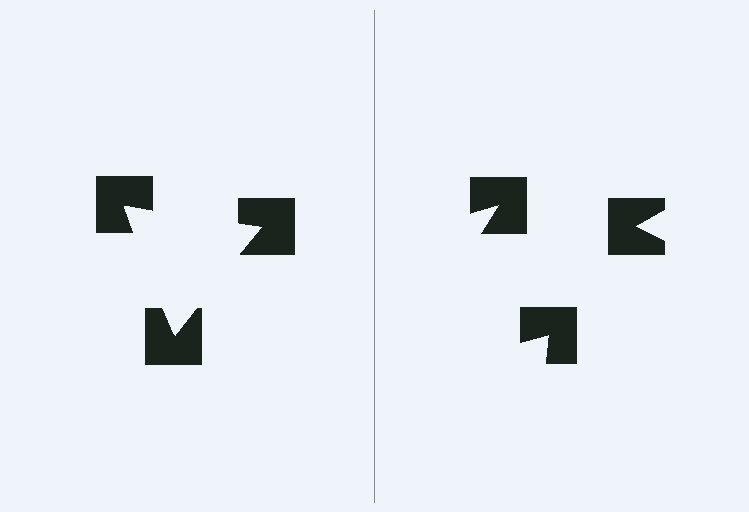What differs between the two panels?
The notched squares are positioned identically on both sides; only the wedge orientations differ. On the left they align to a triangle; on the right they are misaligned.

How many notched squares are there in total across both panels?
6 — 3 on each side.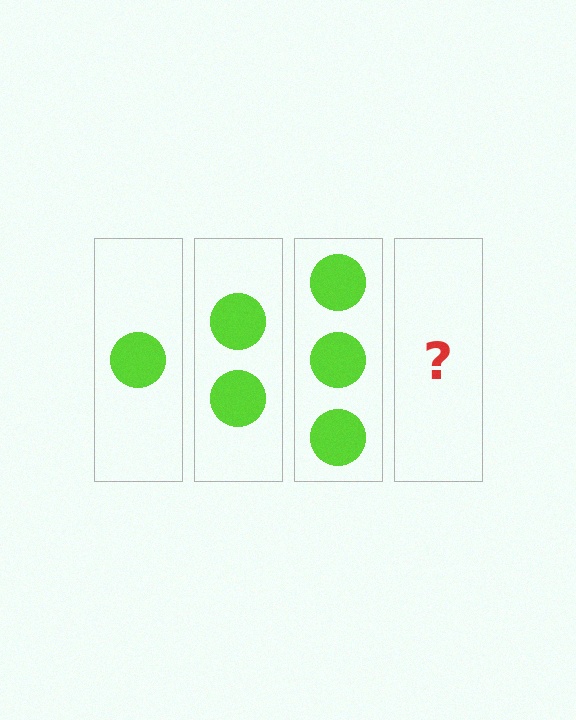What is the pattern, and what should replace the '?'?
The pattern is that each step adds one more circle. The '?' should be 4 circles.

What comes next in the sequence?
The next element should be 4 circles.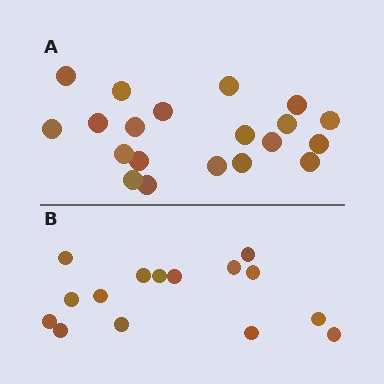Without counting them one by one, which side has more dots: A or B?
Region A (the top region) has more dots.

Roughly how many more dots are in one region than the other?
Region A has about 5 more dots than region B.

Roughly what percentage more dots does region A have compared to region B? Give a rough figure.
About 35% more.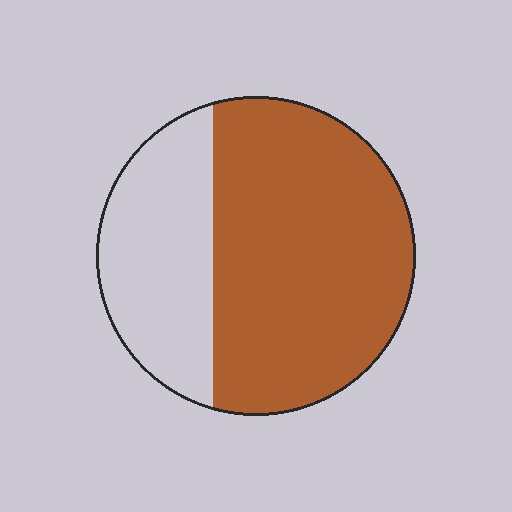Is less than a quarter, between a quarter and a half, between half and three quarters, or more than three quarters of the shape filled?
Between half and three quarters.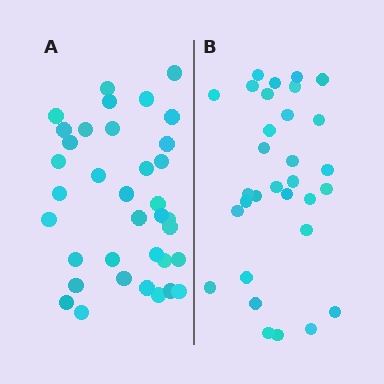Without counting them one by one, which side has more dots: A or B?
Region A (the left region) has more dots.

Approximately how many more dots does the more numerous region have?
Region A has about 5 more dots than region B.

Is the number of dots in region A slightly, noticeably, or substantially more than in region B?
Region A has only slightly more — the two regions are fairly close. The ratio is roughly 1.2 to 1.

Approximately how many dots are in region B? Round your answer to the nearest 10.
About 30 dots. (The exact count is 31, which rounds to 30.)